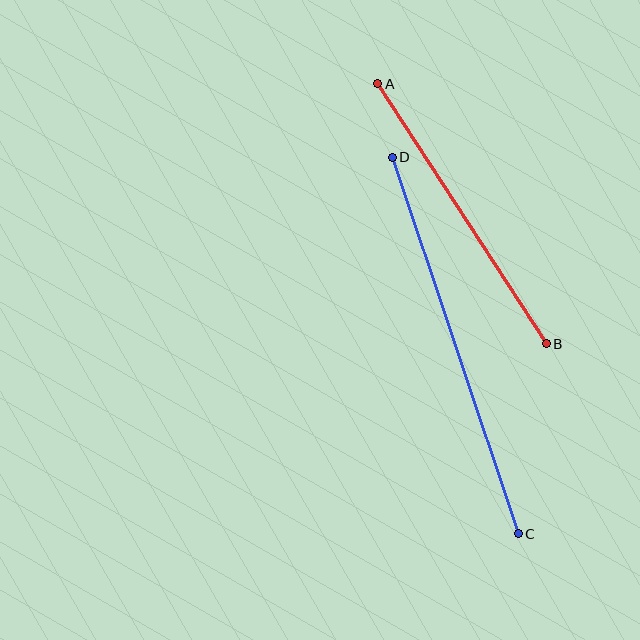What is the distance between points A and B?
The distance is approximately 310 pixels.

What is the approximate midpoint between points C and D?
The midpoint is at approximately (455, 345) pixels.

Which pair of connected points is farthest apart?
Points C and D are farthest apart.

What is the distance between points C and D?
The distance is approximately 397 pixels.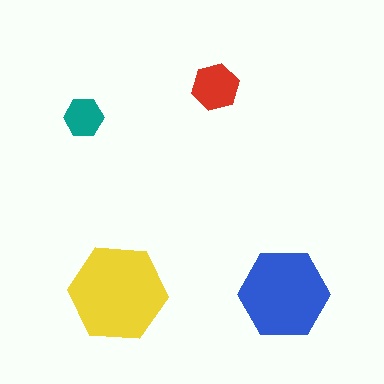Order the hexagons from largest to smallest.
the yellow one, the blue one, the red one, the teal one.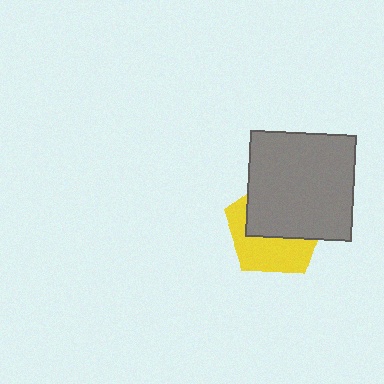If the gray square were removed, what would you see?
You would see the complete yellow pentagon.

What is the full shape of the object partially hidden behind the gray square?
The partially hidden object is a yellow pentagon.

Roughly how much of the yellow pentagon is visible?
About half of it is visible (roughly 46%).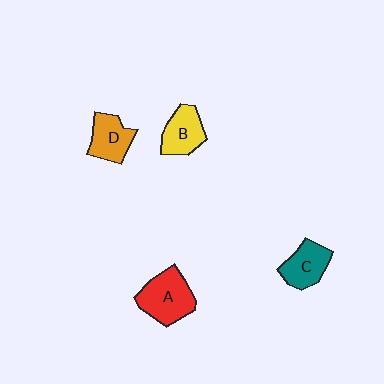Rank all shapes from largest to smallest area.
From largest to smallest: A (red), B (yellow), C (teal), D (orange).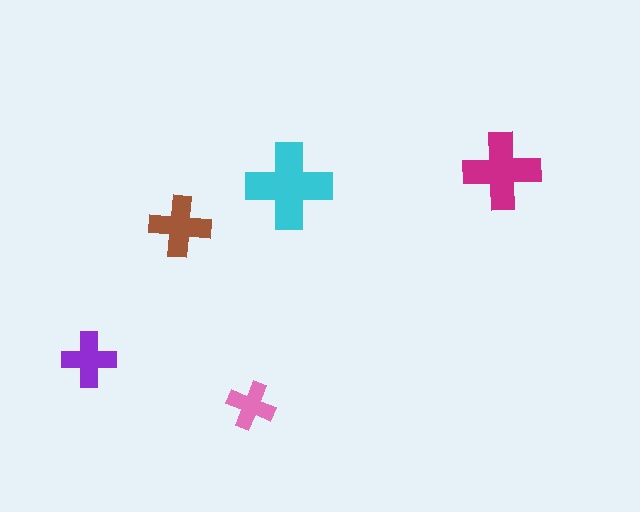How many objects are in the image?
There are 5 objects in the image.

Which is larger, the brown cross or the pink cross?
The brown one.